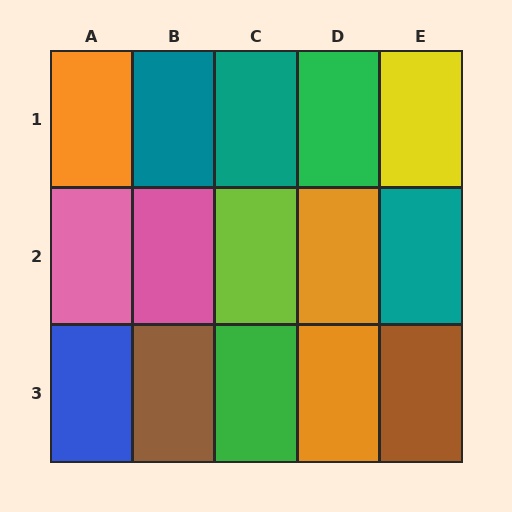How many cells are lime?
1 cell is lime.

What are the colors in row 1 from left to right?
Orange, teal, teal, green, yellow.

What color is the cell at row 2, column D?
Orange.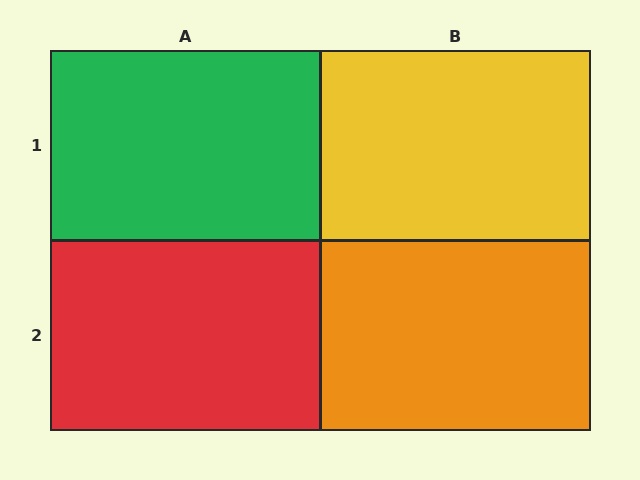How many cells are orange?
1 cell is orange.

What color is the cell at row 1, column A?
Green.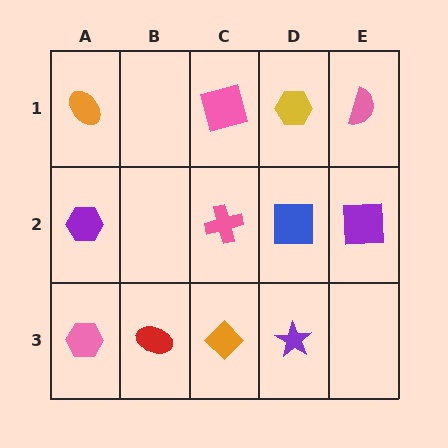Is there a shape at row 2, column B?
No, that cell is empty.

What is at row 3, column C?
An orange diamond.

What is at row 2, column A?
A purple hexagon.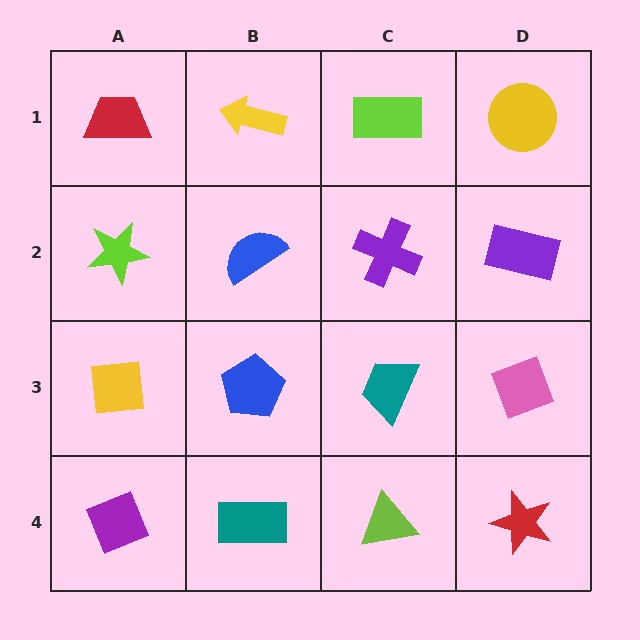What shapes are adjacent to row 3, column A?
A lime star (row 2, column A), a purple diamond (row 4, column A), a blue pentagon (row 3, column B).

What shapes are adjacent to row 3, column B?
A blue semicircle (row 2, column B), a teal rectangle (row 4, column B), a yellow square (row 3, column A), a teal trapezoid (row 3, column C).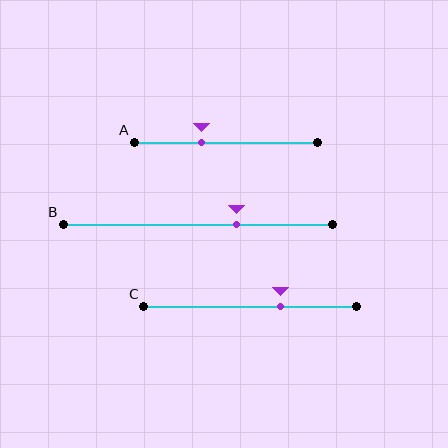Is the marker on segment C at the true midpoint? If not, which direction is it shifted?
No, the marker on segment C is shifted to the right by about 14% of the segment length.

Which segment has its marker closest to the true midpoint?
Segment A has its marker closest to the true midpoint.